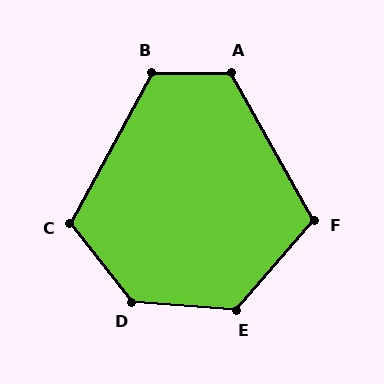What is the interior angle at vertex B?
Approximately 119 degrees (obtuse).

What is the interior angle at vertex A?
Approximately 119 degrees (obtuse).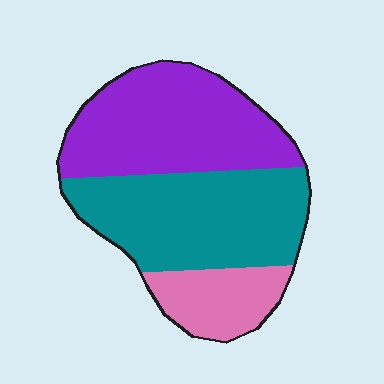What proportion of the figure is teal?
Teal takes up about two fifths (2/5) of the figure.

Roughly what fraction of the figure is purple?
Purple takes up about two fifths (2/5) of the figure.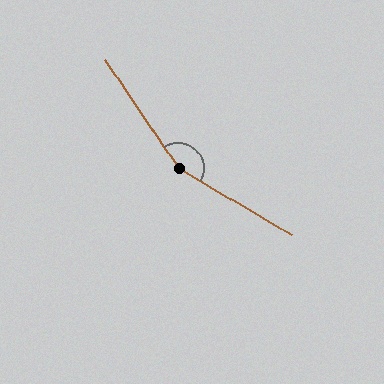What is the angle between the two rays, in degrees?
Approximately 154 degrees.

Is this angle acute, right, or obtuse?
It is obtuse.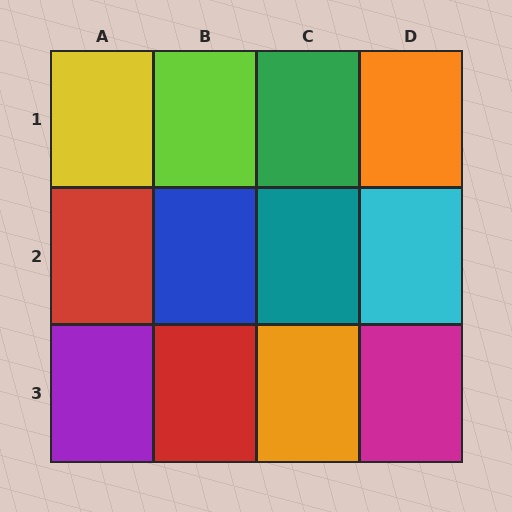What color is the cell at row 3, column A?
Purple.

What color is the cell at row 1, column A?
Yellow.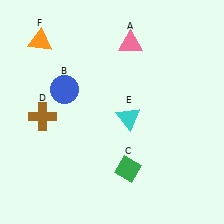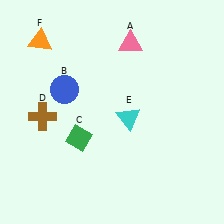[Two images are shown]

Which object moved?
The green diamond (C) moved left.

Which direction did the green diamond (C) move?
The green diamond (C) moved left.